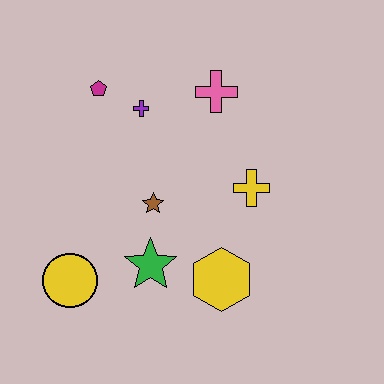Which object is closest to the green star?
The brown star is closest to the green star.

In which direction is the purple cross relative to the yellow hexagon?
The purple cross is above the yellow hexagon.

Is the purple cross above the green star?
Yes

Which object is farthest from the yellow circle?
The pink cross is farthest from the yellow circle.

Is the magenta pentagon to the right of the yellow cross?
No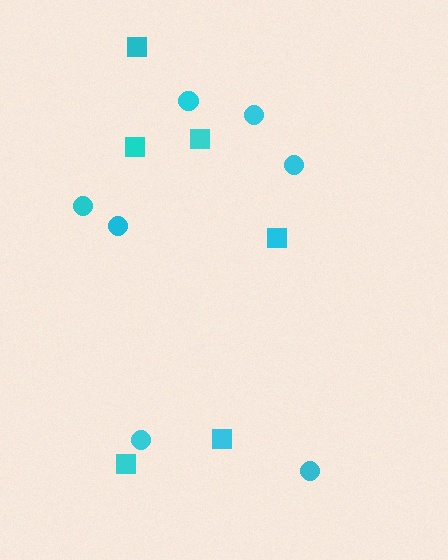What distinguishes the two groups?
There are 2 groups: one group of circles (7) and one group of squares (6).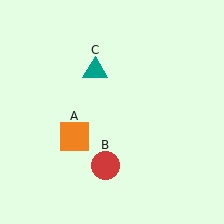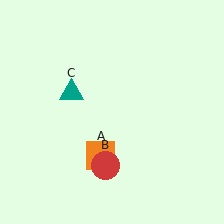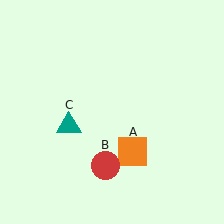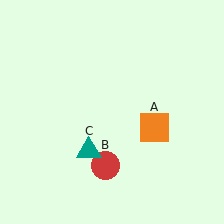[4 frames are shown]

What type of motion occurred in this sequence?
The orange square (object A), teal triangle (object C) rotated counterclockwise around the center of the scene.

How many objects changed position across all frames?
2 objects changed position: orange square (object A), teal triangle (object C).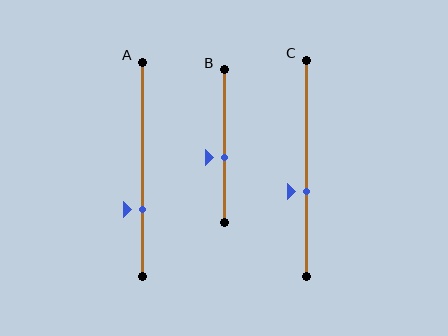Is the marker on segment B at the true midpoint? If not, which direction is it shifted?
No, the marker on segment B is shifted downward by about 7% of the segment length.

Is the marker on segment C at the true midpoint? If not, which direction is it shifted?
No, the marker on segment C is shifted downward by about 11% of the segment length.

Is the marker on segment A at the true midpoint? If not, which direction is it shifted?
No, the marker on segment A is shifted downward by about 19% of the segment length.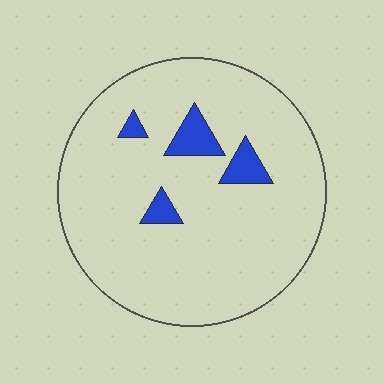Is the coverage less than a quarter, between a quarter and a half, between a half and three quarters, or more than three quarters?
Less than a quarter.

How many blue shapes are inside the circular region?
4.